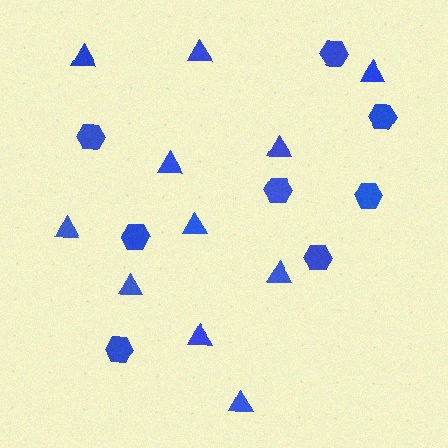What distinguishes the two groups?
There are 2 groups: one group of triangles (11) and one group of hexagons (8).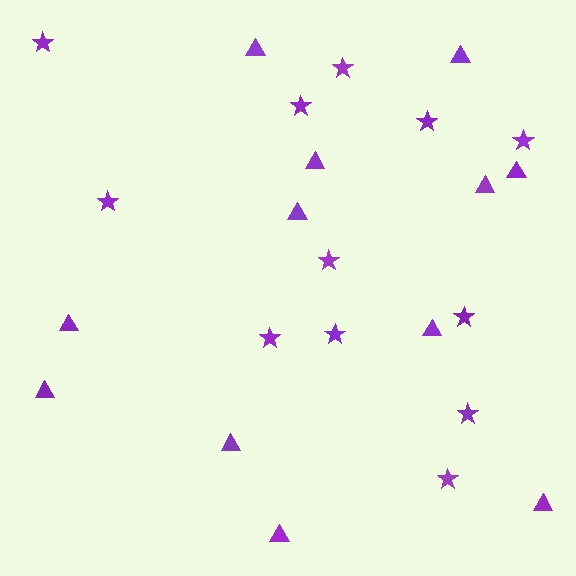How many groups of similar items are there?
There are 2 groups: one group of triangles (12) and one group of stars (12).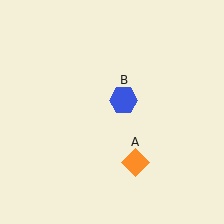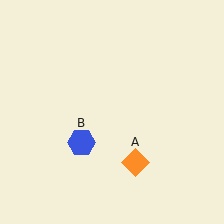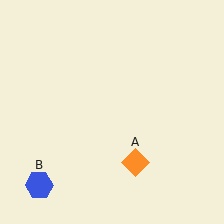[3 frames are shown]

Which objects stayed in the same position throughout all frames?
Orange diamond (object A) remained stationary.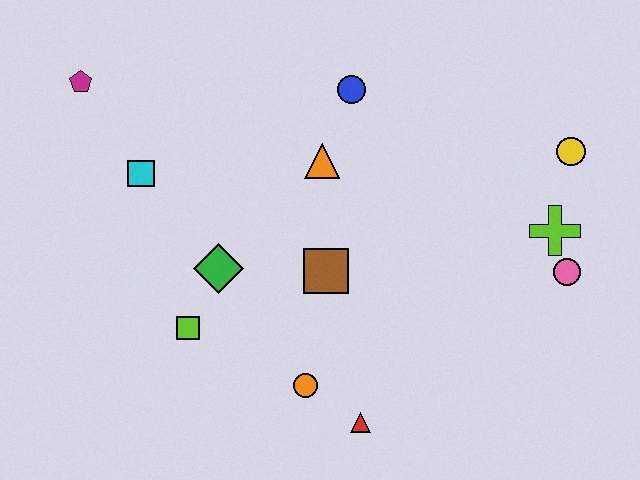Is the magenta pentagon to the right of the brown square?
No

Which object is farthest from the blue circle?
The red triangle is farthest from the blue circle.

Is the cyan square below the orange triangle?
Yes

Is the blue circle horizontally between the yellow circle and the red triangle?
No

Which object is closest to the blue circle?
The orange triangle is closest to the blue circle.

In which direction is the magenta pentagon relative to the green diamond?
The magenta pentagon is above the green diamond.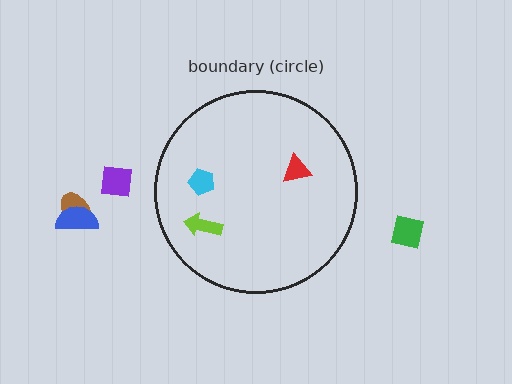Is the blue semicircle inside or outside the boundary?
Outside.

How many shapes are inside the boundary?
3 inside, 4 outside.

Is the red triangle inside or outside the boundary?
Inside.